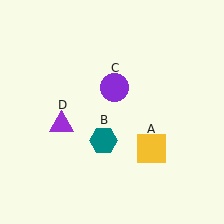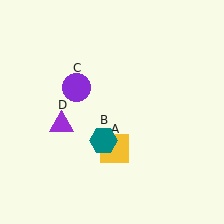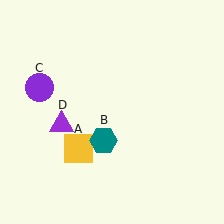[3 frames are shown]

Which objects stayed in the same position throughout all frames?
Teal hexagon (object B) and purple triangle (object D) remained stationary.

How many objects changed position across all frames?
2 objects changed position: yellow square (object A), purple circle (object C).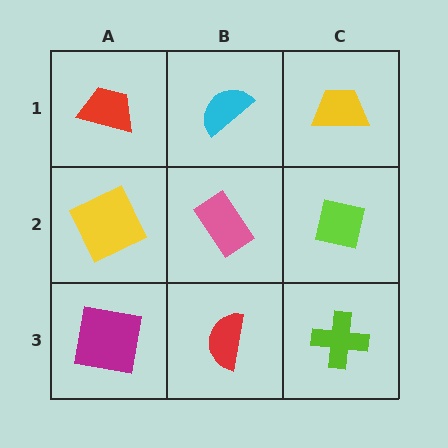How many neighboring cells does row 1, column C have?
2.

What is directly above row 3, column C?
A lime square.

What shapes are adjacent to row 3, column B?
A pink rectangle (row 2, column B), a magenta square (row 3, column A), a lime cross (row 3, column C).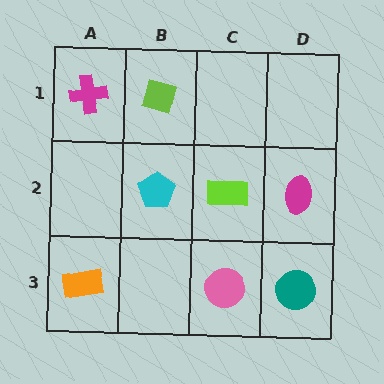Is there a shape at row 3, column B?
No, that cell is empty.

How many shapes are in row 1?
2 shapes.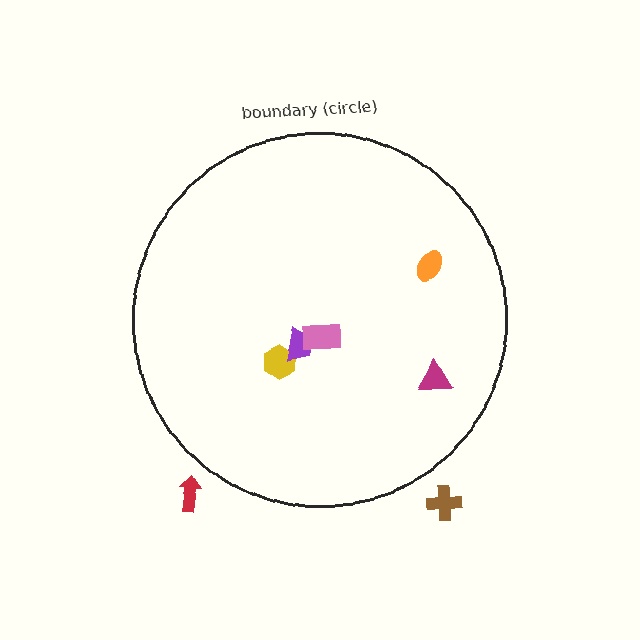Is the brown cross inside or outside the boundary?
Outside.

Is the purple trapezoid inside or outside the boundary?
Inside.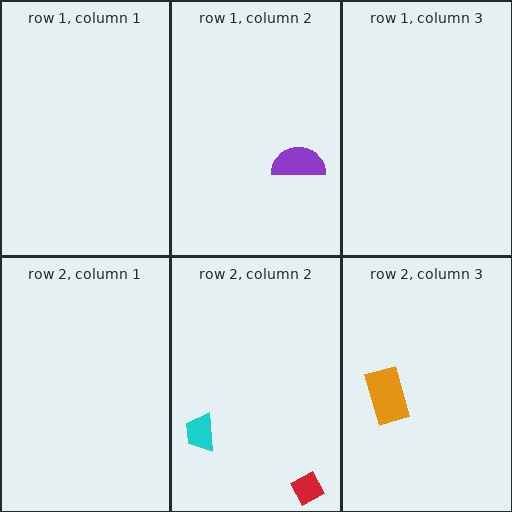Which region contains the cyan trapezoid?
The row 2, column 2 region.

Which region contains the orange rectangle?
The row 2, column 3 region.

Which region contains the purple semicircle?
The row 1, column 2 region.